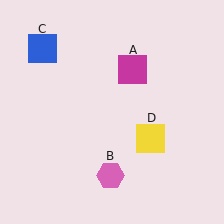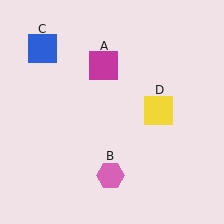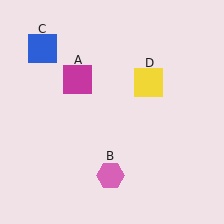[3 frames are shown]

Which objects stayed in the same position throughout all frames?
Pink hexagon (object B) and blue square (object C) remained stationary.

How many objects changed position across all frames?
2 objects changed position: magenta square (object A), yellow square (object D).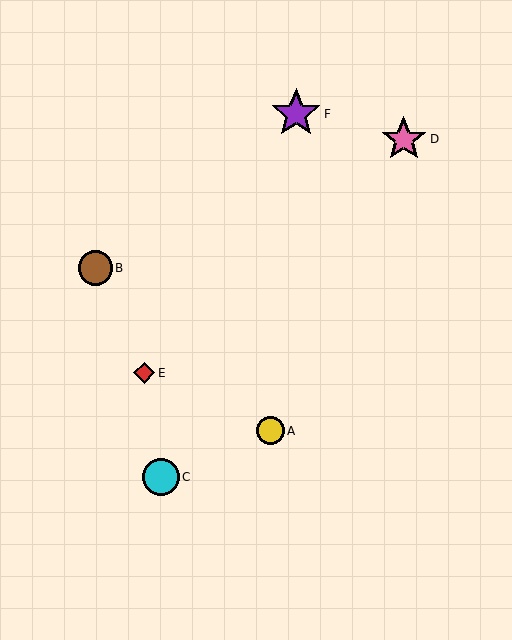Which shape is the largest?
The purple star (labeled F) is the largest.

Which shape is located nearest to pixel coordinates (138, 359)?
The red diamond (labeled E) at (144, 373) is nearest to that location.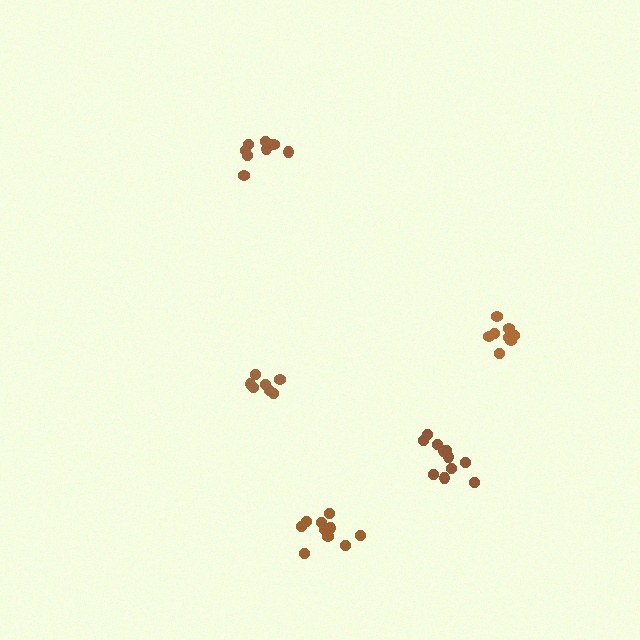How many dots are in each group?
Group 1: 10 dots, Group 2: 8 dots, Group 3: 7 dots, Group 4: 11 dots, Group 5: 9 dots (45 total).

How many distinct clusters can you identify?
There are 5 distinct clusters.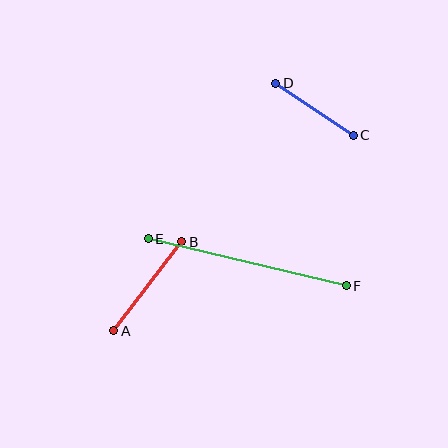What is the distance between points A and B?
The distance is approximately 112 pixels.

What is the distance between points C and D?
The distance is approximately 93 pixels.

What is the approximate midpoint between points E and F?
The midpoint is at approximately (247, 262) pixels.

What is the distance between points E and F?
The distance is approximately 204 pixels.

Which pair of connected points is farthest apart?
Points E and F are farthest apart.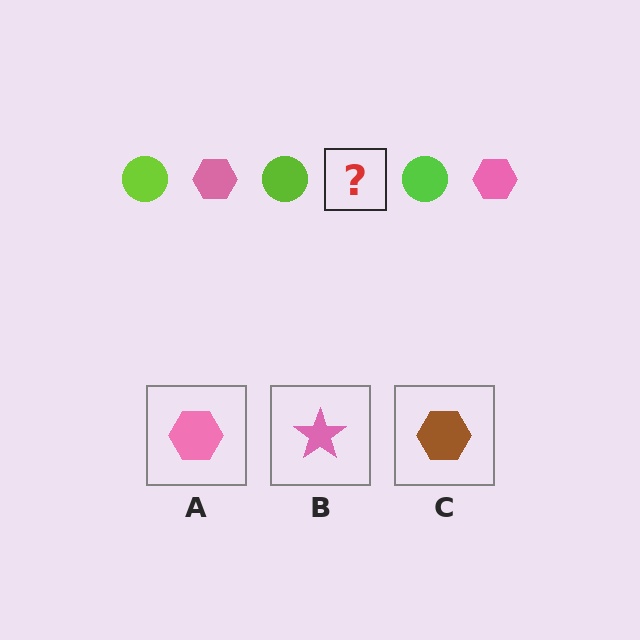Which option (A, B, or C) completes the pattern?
A.